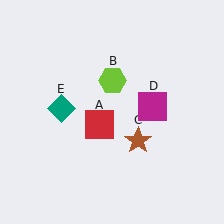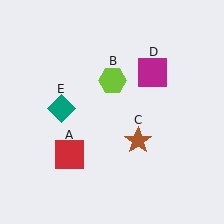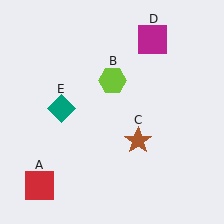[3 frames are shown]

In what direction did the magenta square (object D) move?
The magenta square (object D) moved up.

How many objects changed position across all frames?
2 objects changed position: red square (object A), magenta square (object D).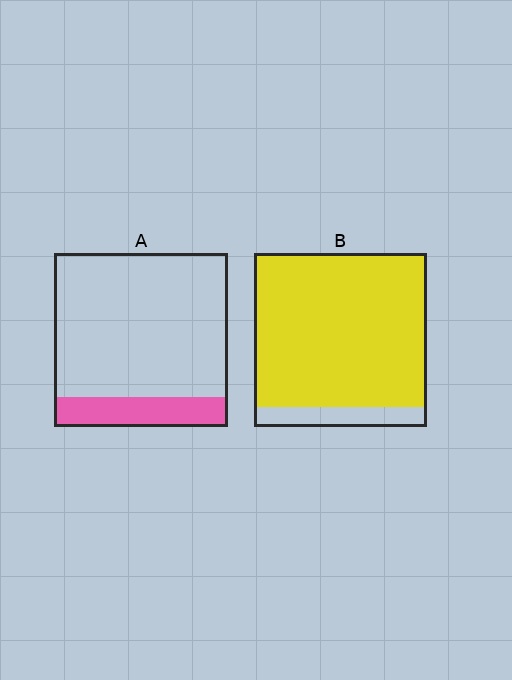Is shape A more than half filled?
No.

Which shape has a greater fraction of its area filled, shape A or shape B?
Shape B.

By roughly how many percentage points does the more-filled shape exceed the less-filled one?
By roughly 70 percentage points (B over A).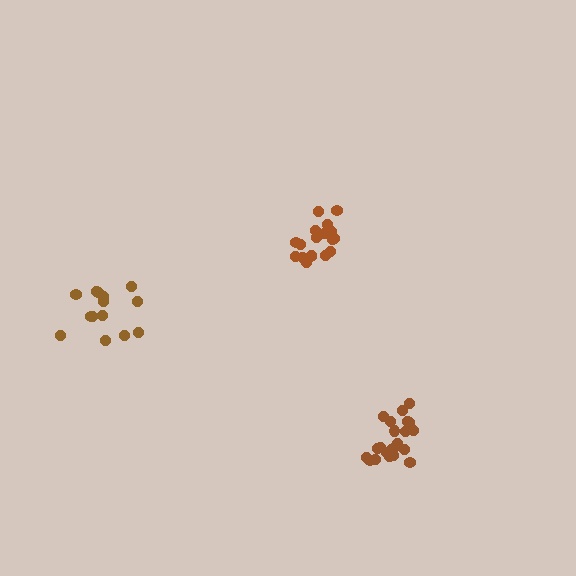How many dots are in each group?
Group 1: 15 dots, Group 2: 18 dots, Group 3: 21 dots (54 total).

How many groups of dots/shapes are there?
There are 3 groups.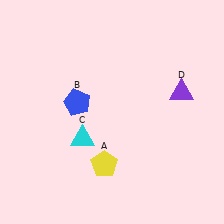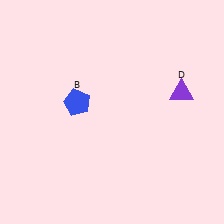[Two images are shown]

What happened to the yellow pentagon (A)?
The yellow pentagon (A) was removed in Image 2. It was in the bottom-left area of Image 1.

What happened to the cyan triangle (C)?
The cyan triangle (C) was removed in Image 2. It was in the bottom-left area of Image 1.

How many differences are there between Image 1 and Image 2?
There are 2 differences between the two images.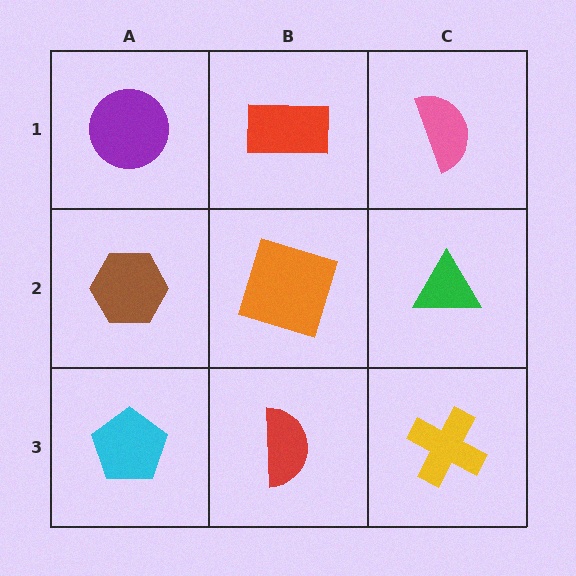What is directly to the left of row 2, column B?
A brown hexagon.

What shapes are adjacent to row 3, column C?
A green triangle (row 2, column C), a red semicircle (row 3, column B).